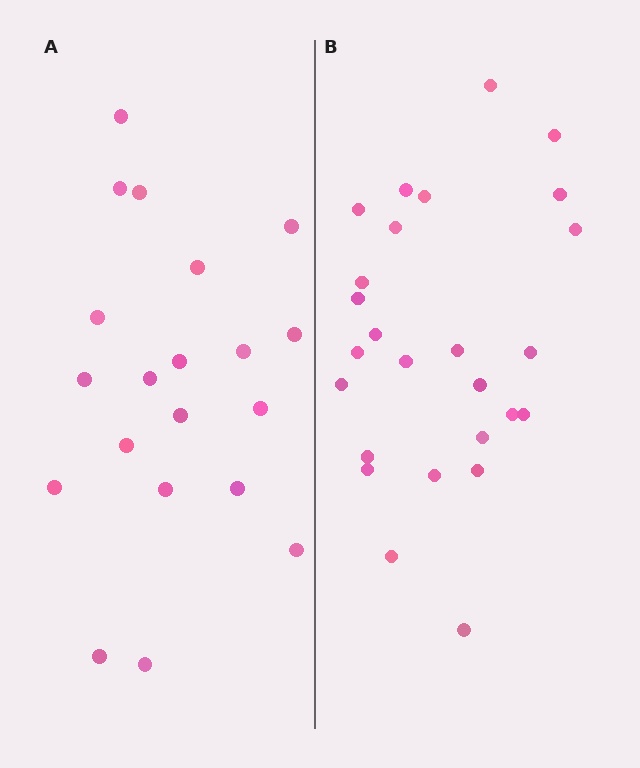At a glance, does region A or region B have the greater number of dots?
Region B (the right region) has more dots.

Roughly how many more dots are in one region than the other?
Region B has about 6 more dots than region A.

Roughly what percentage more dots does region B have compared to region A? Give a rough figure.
About 30% more.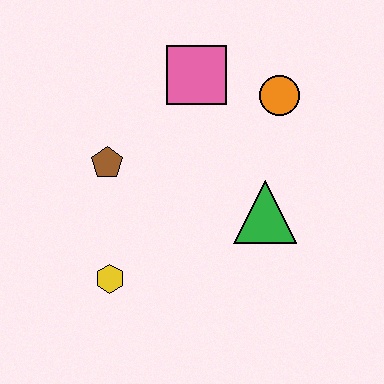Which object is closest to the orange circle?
The pink square is closest to the orange circle.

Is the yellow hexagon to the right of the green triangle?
No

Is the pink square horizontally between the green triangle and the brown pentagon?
Yes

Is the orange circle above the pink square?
No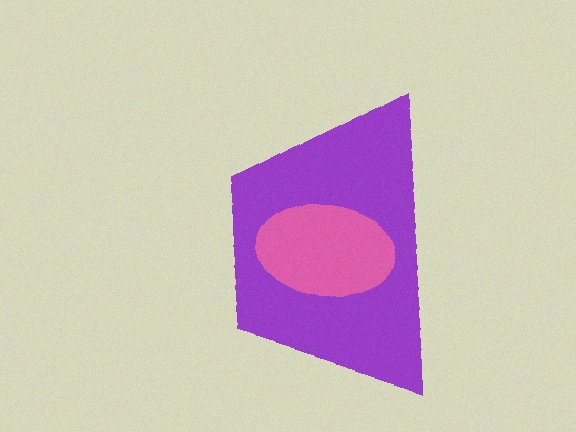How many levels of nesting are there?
2.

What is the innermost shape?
The pink ellipse.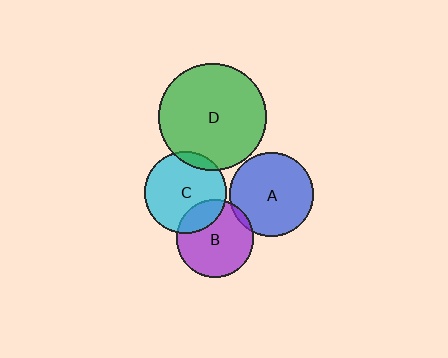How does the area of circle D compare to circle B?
Approximately 1.9 times.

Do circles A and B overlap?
Yes.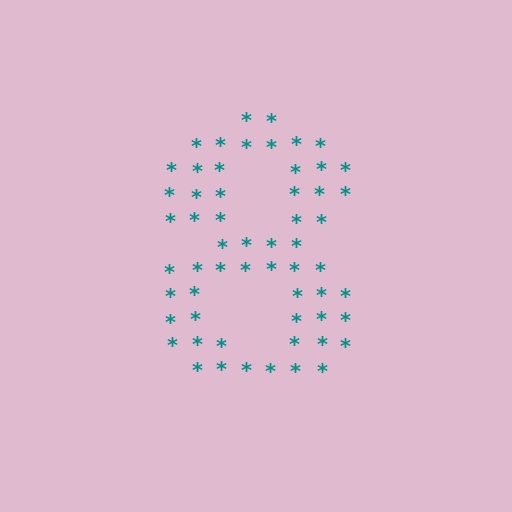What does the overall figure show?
The overall figure shows the digit 8.